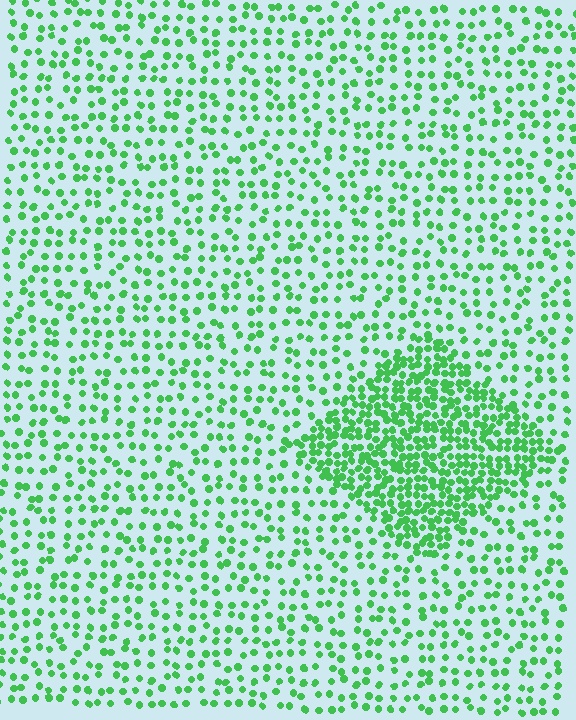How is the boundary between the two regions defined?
The boundary is defined by a change in element density (approximately 2.4x ratio). All elements are the same color, size, and shape.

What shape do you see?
I see a diamond.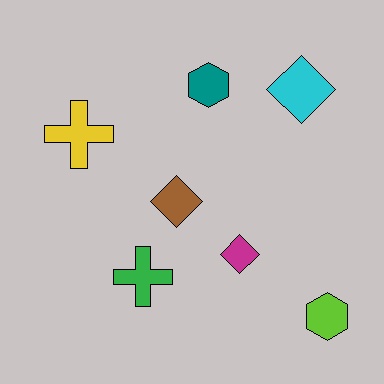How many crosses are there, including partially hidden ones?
There are 2 crosses.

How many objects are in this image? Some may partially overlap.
There are 7 objects.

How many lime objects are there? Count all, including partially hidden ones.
There is 1 lime object.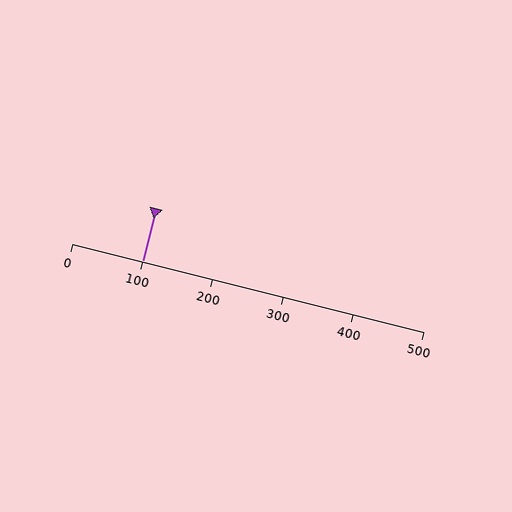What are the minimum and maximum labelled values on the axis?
The axis runs from 0 to 500.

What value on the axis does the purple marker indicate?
The marker indicates approximately 100.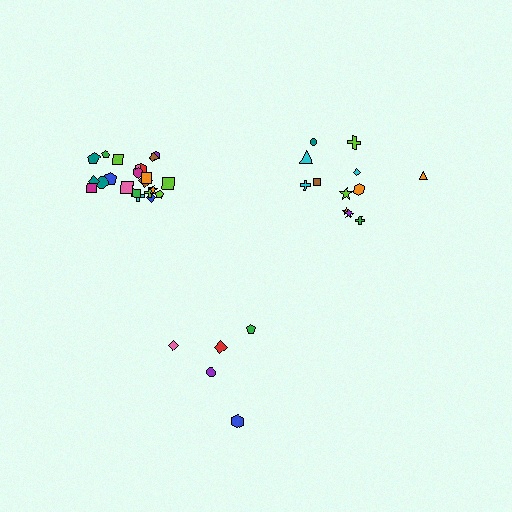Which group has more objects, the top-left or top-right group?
The top-left group.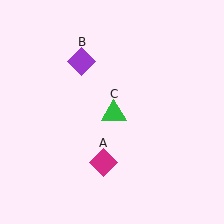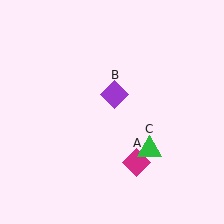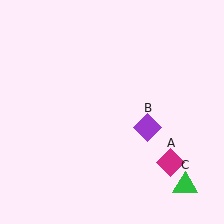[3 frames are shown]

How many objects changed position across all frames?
3 objects changed position: magenta diamond (object A), purple diamond (object B), green triangle (object C).